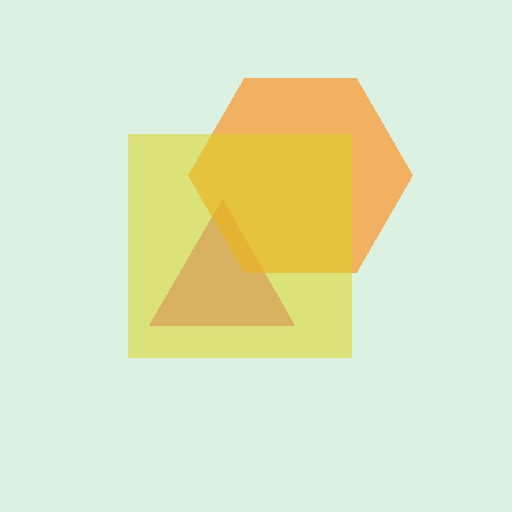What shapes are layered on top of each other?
The layered shapes are: a magenta triangle, an orange hexagon, a yellow square.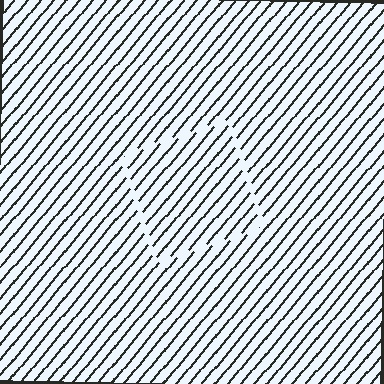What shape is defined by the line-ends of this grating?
An illusory square. The interior of the shape contains the same grating, shifted by half a period — the contour is defined by the phase discontinuity where line-ends from the inner and outer gratings abut.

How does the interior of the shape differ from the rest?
The interior of the shape contains the same grating, shifted by half a period — the contour is defined by the phase discontinuity where line-ends from the inner and outer gratings abut.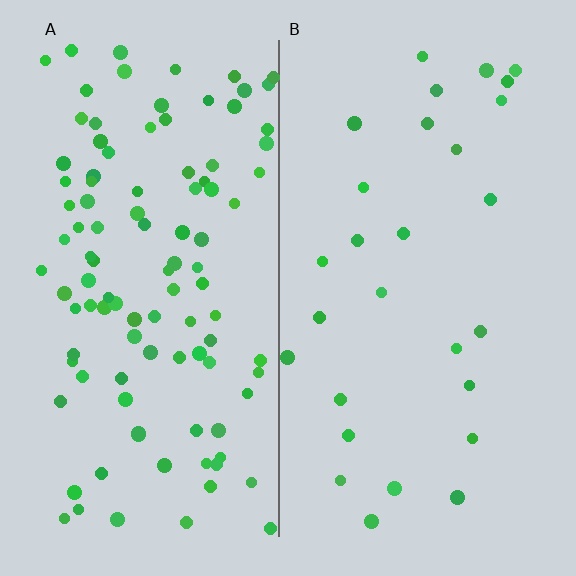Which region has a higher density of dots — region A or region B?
A (the left).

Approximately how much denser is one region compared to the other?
Approximately 3.7× — region A over region B.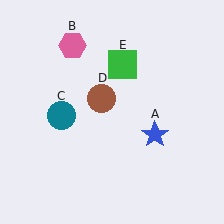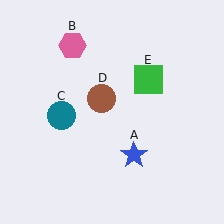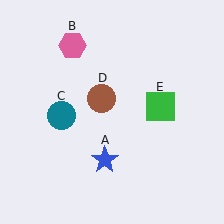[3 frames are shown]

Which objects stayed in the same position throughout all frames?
Pink hexagon (object B) and teal circle (object C) and brown circle (object D) remained stationary.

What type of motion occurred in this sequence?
The blue star (object A), green square (object E) rotated clockwise around the center of the scene.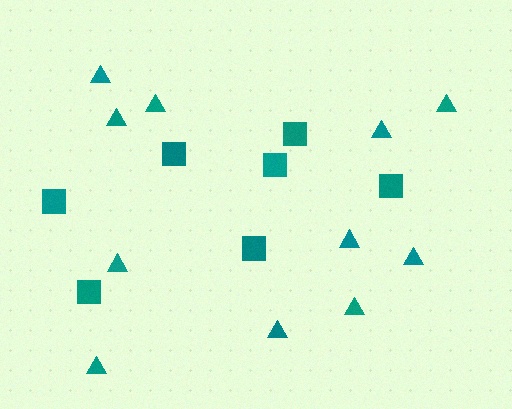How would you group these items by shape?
There are 2 groups: one group of triangles (11) and one group of squares (7).